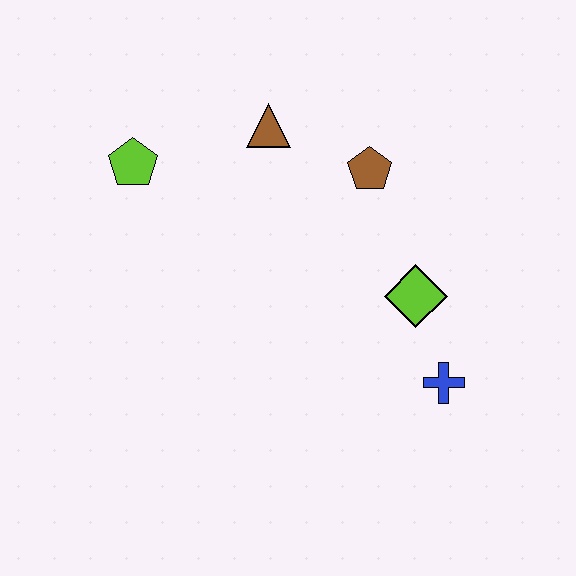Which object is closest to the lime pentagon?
The brown triangle is closest to the lime pentagon.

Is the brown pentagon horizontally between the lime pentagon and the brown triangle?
No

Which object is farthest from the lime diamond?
The lime pentagon is farthest from the lime diamond.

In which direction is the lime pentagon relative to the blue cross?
The lime pentagon is to the left of the blue cross.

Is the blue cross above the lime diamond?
No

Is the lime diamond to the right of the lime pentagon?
Yes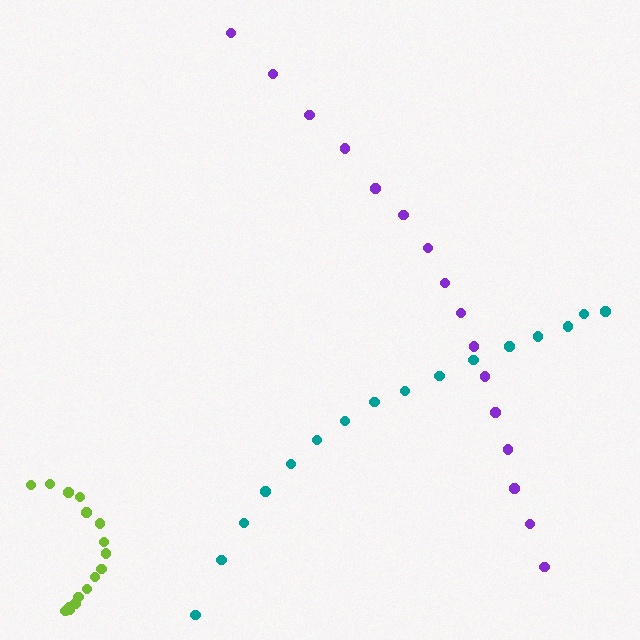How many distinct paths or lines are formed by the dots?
There are 3 distinct paths.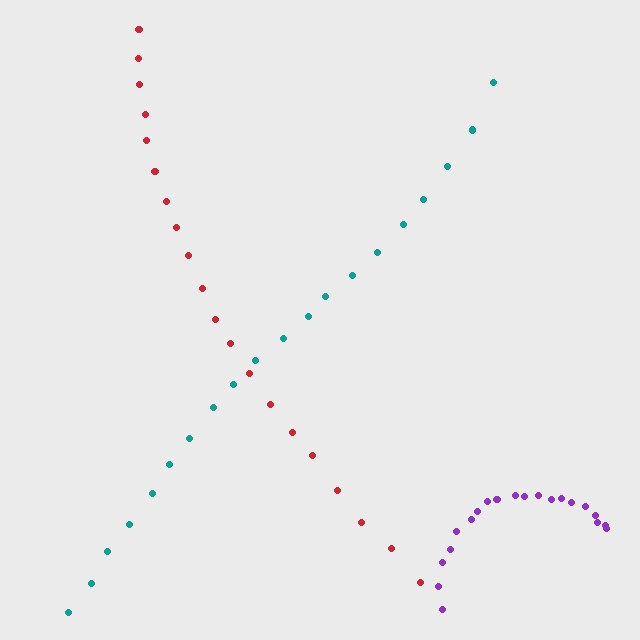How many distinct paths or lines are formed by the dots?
There are 3 distinct paths.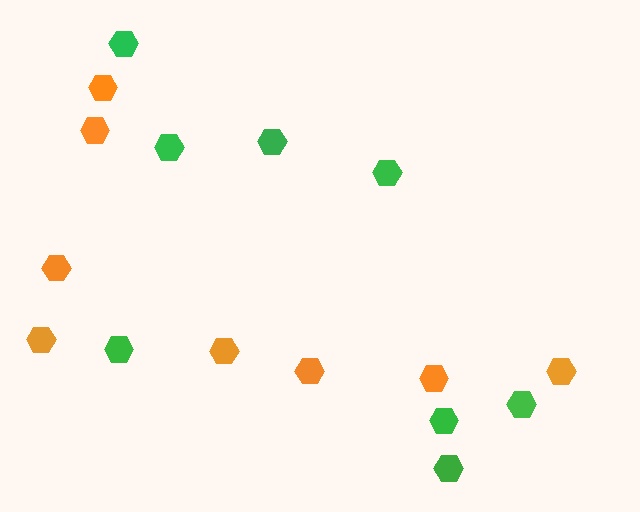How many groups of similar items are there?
There are 2 groups: one group of green hexagons (8) and one group of orange hexagons (8).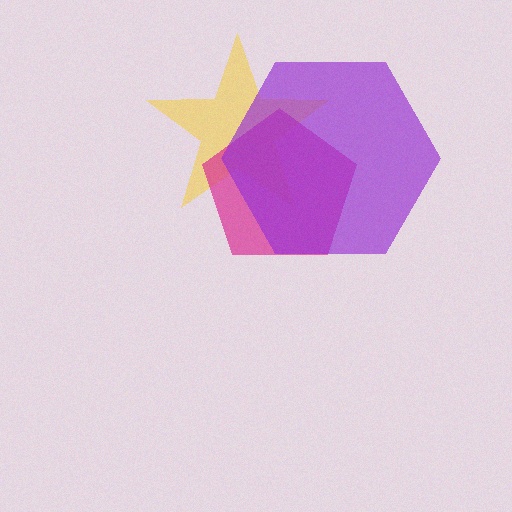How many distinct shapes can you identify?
There are 3 distinct shapes: a yellow star, a magenta pentagon, a purple hexagon.